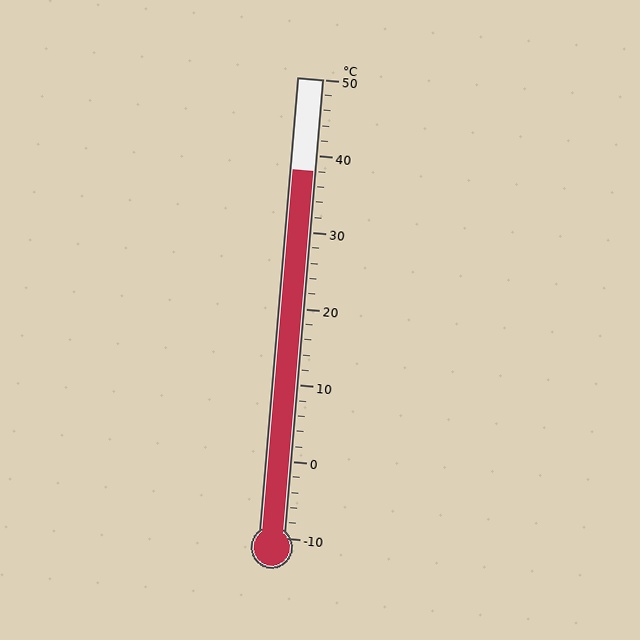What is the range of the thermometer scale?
The thermometer scale ranges from -10°C to 50°C.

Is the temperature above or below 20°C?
The temperature is above 20°C.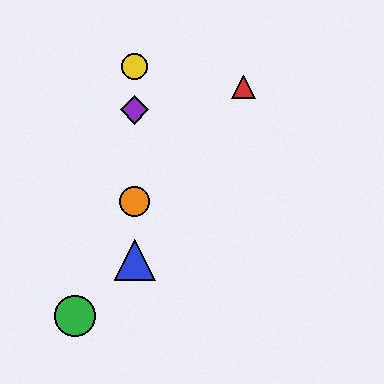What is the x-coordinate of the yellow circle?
The yellow circle is at x≈135.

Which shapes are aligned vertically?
The blue triangle, the yellow circle, the purple diamond, the orange circle are aligned vertically.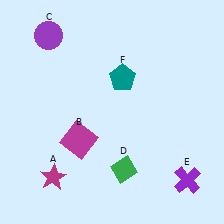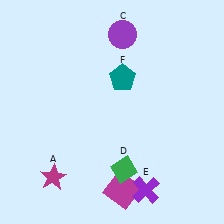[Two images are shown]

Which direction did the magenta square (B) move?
The magenta square (B) moved down.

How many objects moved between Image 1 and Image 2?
3 objects moved between the two images.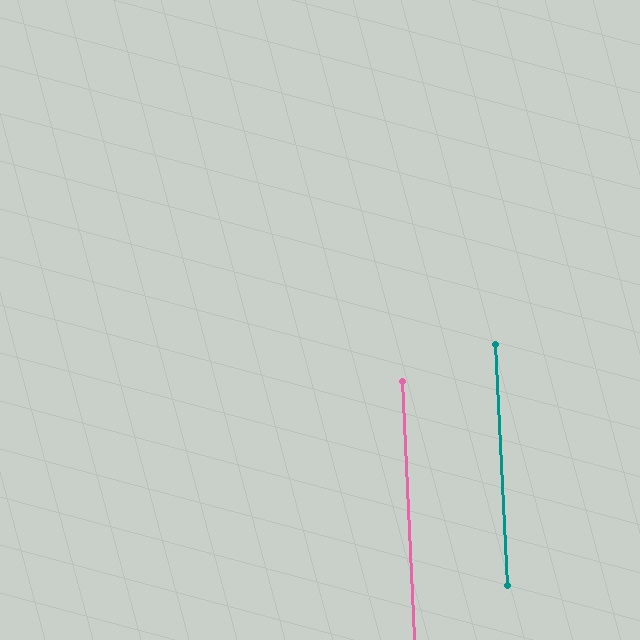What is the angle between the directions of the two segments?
Approximately 0 degrees.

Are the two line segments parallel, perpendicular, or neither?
Parallel — their directions differ by only 0.1°.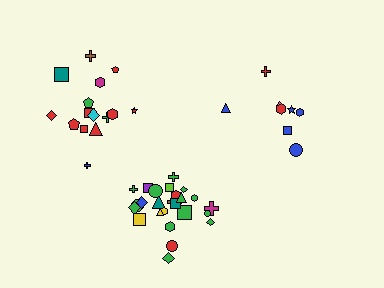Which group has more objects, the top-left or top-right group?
The top-left group.